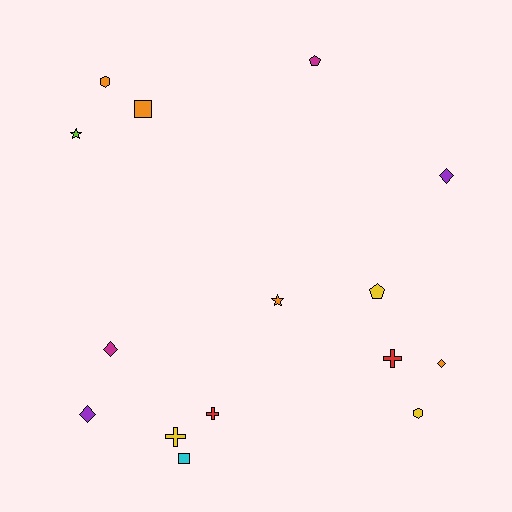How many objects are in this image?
There are 15 objects.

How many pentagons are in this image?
There are 2 pentagons.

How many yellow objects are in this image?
There are 3 yellow objects.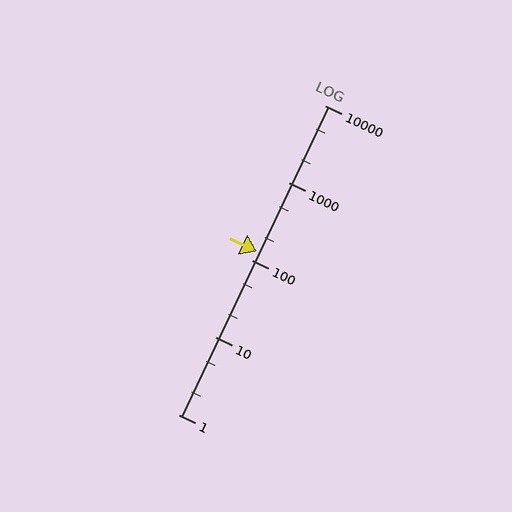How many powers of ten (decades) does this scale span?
The scale spans 4 decades, from 1 to 10000.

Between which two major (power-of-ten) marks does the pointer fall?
The pointer is between 100 and 1000.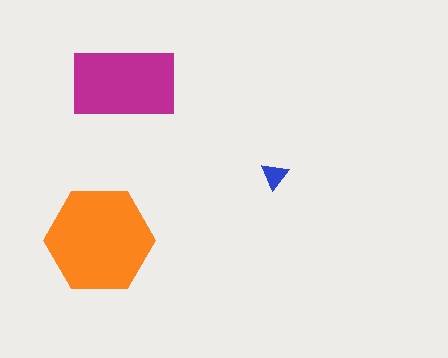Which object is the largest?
The orange hexagon.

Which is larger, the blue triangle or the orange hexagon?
The orange hexagon.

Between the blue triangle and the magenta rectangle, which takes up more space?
The magenta rectangle.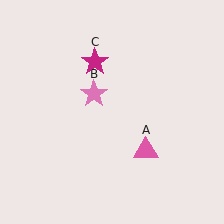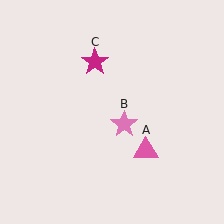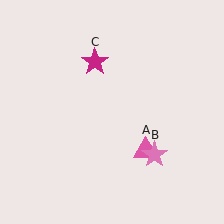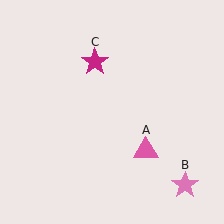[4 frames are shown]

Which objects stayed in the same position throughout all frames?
Pink triangle (object A) and magenta star (object C) remained stationary.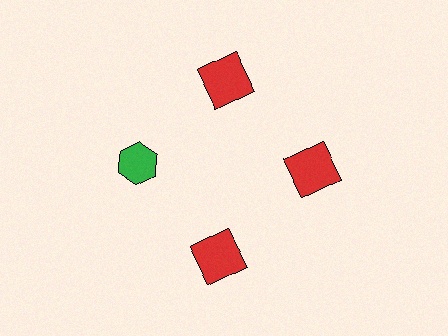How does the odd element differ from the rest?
It differs in both color (green instead of red) and shape (hexagon instead of square).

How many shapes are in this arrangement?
There are 4 shapes arranged in a ring pattern.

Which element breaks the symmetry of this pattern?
The green hexagon at roughly the 9 o'clock position breaks the symmetry. All other shapes are red squares.